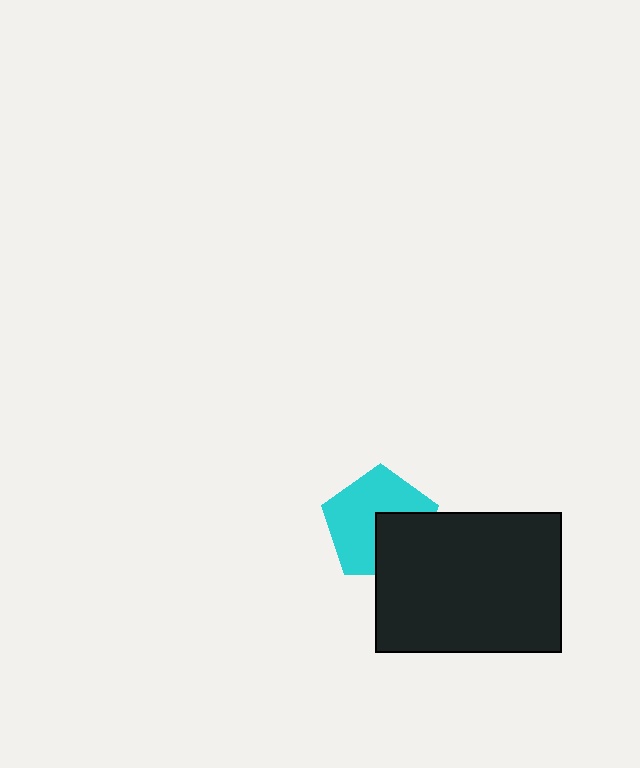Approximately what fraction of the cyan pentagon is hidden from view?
Roughly 36% of the cyan pentagon is hidden behind the black rectangle.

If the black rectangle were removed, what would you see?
You would see the complete cyan pentagon.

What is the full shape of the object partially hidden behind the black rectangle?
The partially hidden object is a cyan pentagon.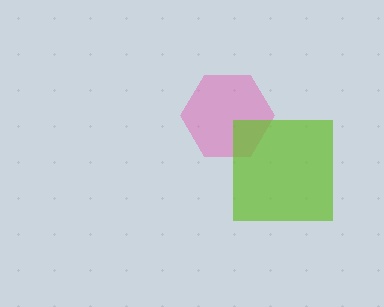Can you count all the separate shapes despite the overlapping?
Yes, there are 2 separate shapes.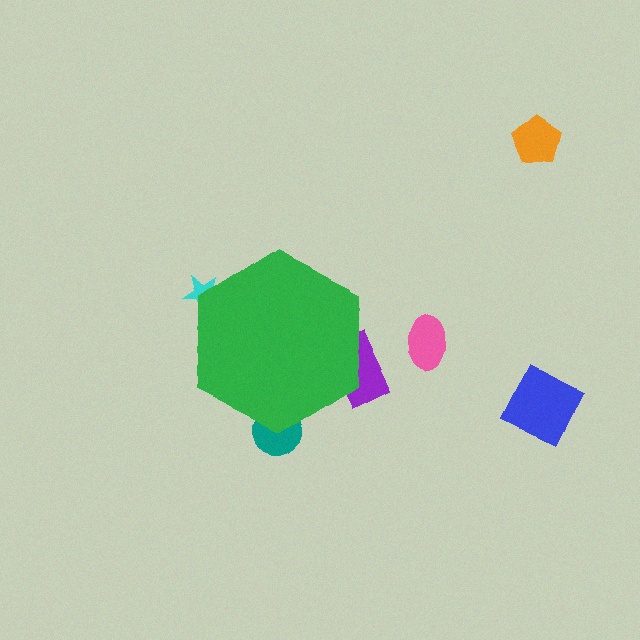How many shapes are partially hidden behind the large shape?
3 shapes are partially hidden.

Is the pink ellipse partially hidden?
No, the pink ellipse is fully visible.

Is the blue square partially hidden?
No, the blue square is fully visible.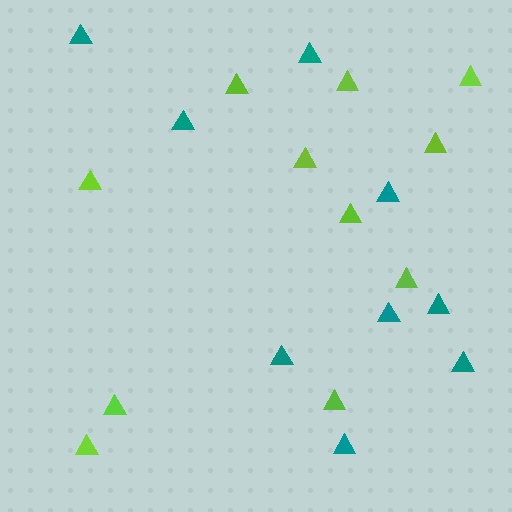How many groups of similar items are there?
There are 2 groups: one group of teal triangles (9) and one group of lime triangles (11).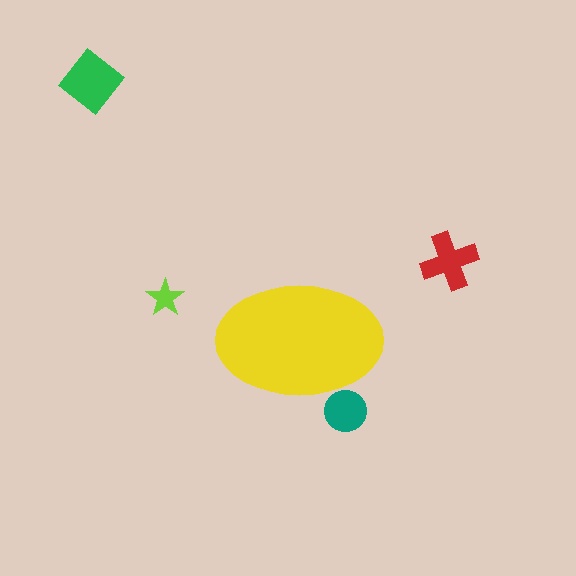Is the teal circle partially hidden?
Yes, the teal circle is partially hidden behind the yellow ellipse.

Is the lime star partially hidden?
No, the lime star is fully visible.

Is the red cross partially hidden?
No, the red cross is fully visible.